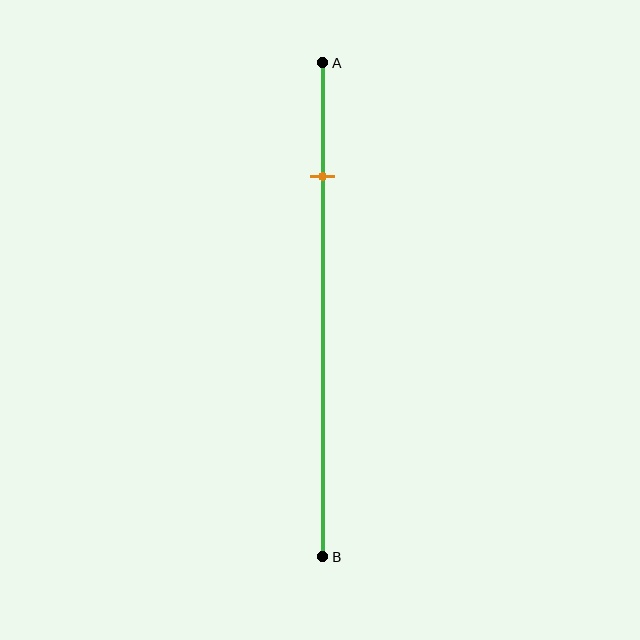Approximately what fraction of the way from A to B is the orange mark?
The orange mark is approximately 25% of the way from A to B.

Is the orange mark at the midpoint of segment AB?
No, the mark is at about 25% from A, not at the 50% midpoint.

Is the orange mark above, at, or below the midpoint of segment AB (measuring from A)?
The orange mark is above the midpoint of segment AB.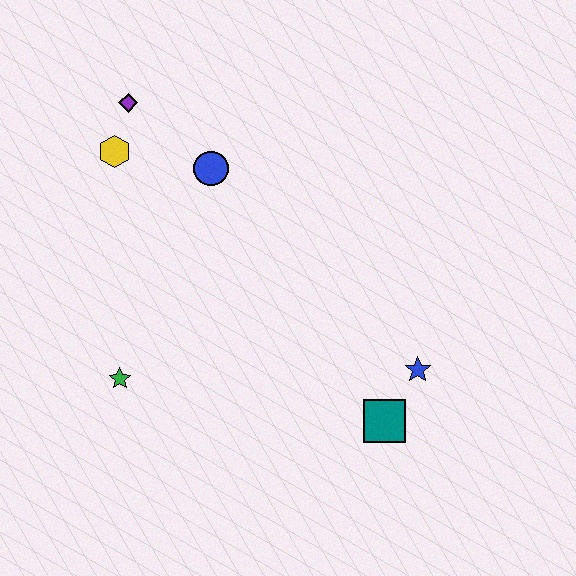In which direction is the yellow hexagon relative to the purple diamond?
The yellow hexagon is below the purple diamond.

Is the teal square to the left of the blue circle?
No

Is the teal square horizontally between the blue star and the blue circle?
Yes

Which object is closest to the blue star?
The teal square is closest to the blue star.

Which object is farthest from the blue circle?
The teal square is farthest from the blue circle.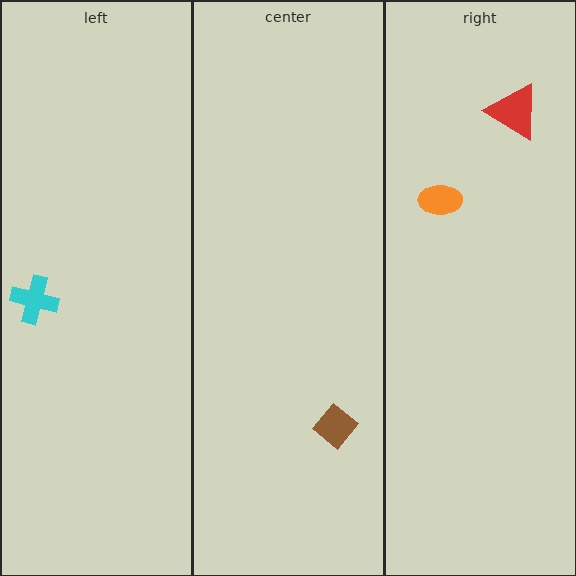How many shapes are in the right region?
2.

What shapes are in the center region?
The brown diamond.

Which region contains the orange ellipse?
The right region.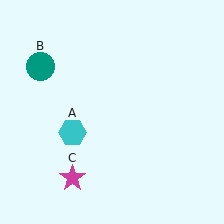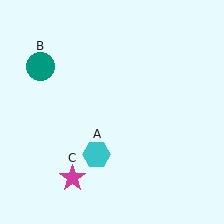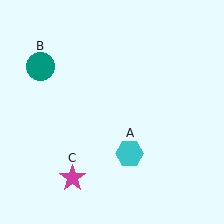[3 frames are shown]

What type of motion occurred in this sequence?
The cyan hexagon (object A) rotated counterclockwise around the center of the scene.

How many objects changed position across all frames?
1 object changed position: cyan hexagon (object A).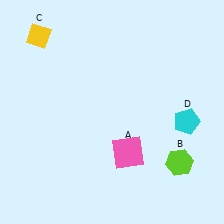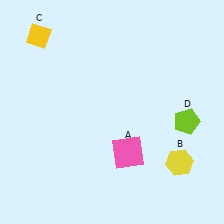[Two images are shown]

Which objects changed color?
B changed from lime to yellow. D changed from cyan to lime.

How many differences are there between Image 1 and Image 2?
There are 2 differences between the two images.